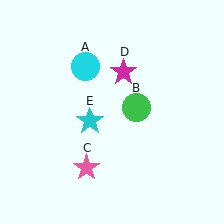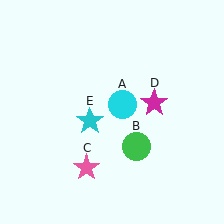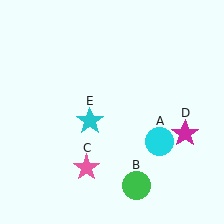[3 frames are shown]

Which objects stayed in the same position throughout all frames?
Pink star (object C) and cyan star (object E) remained stationary.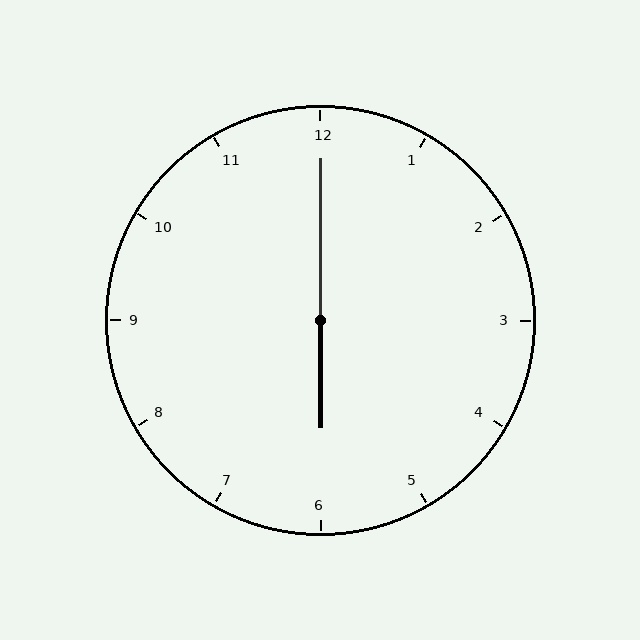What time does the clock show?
6:00.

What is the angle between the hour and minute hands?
Approximately 180 degrees.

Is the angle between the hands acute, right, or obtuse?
It is obtuse.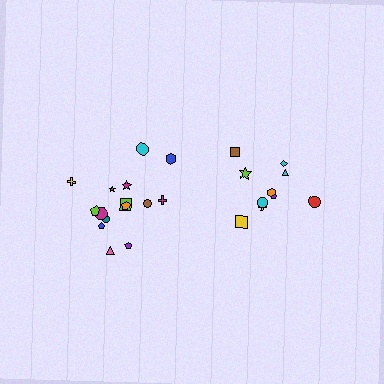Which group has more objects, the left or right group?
The left group.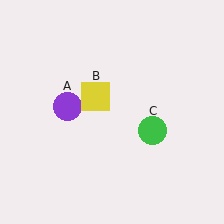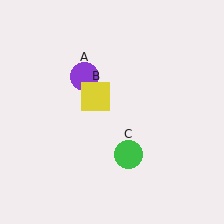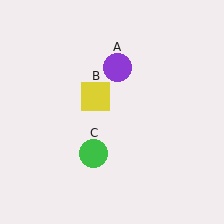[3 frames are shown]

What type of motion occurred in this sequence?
The purple circle (object A), green circle (object C) rotated clockwise around the center of the scene.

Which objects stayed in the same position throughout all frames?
Yellow square (object B) remained stationary.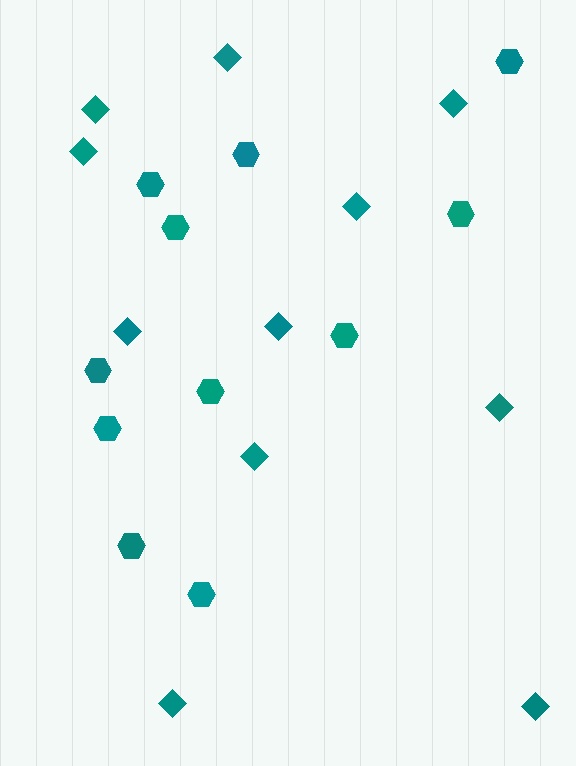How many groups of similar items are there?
There are 2 groups: one group of hexagons (11) and one group of diamonds (11).